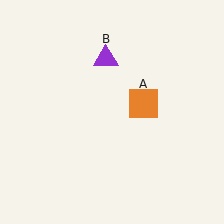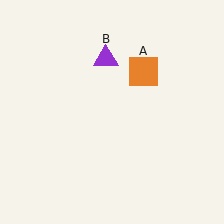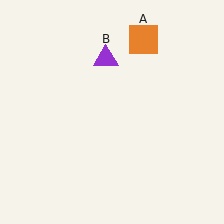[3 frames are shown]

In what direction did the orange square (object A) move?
The orange square (object A) moved up.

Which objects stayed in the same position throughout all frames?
Purple triangle (object B) remained stationary.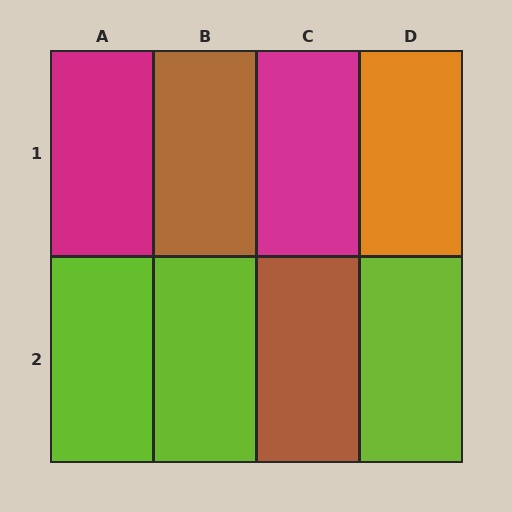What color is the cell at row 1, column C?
Magenta.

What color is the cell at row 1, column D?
Orange.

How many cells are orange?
1 cell is orange.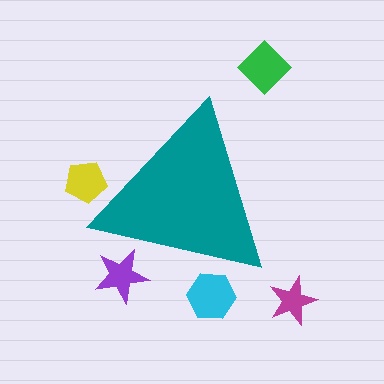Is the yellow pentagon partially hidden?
Yes, the yellow pentagon is partially hidden behind the teal triangle.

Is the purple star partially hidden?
Yes, the purple star is partially hidden behind the teal triangle.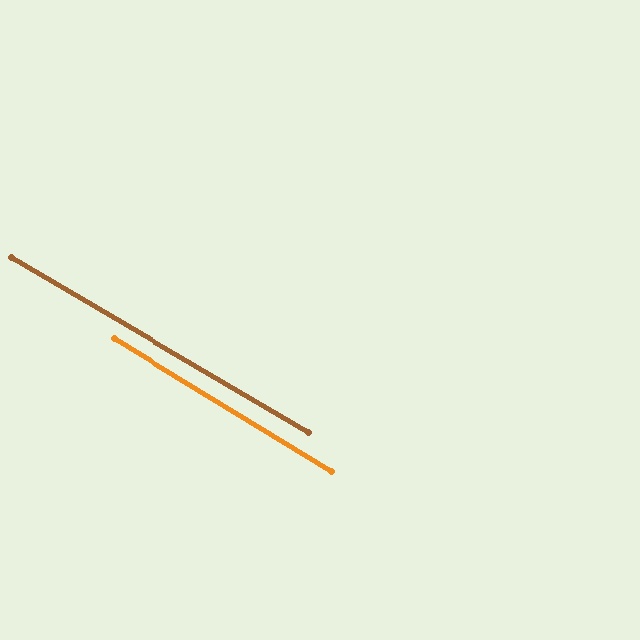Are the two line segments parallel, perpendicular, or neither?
Parallel — their directions differ by only 1.0°.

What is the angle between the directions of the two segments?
Approximately 1 degree.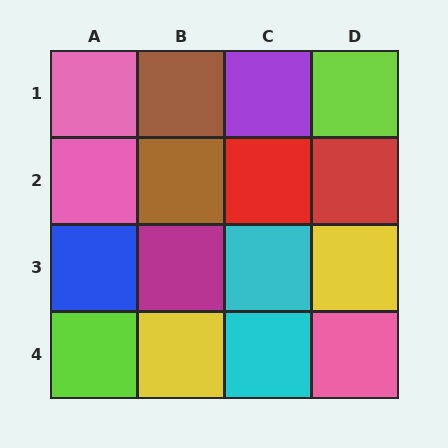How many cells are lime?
2 cells are lime.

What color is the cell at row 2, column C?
Red.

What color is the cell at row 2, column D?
Red.